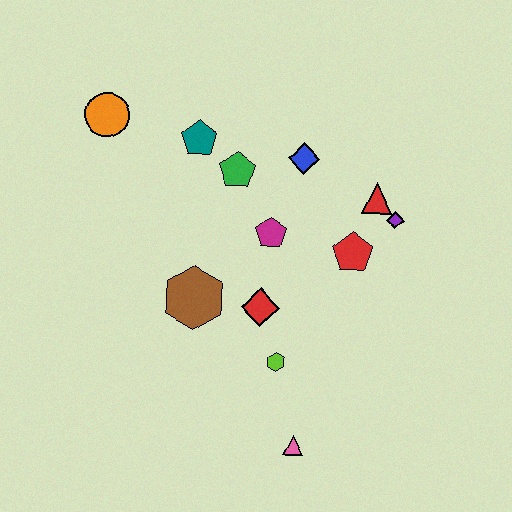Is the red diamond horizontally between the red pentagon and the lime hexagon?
No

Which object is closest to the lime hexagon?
The red diamond is closest to the lime hexagon.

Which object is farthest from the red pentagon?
The orange circle is farthest from the red pentagon.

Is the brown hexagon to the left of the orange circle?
No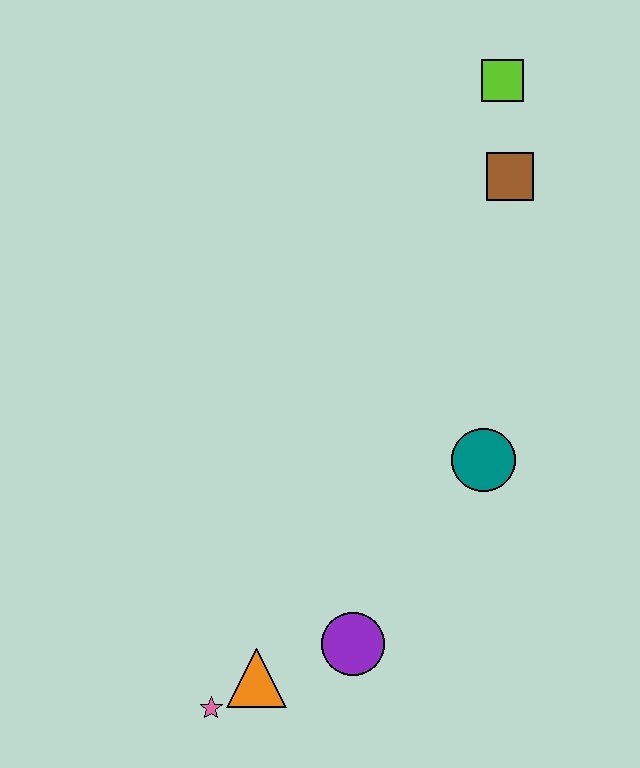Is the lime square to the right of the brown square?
No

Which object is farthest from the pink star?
The lime square is farthest from the pink star.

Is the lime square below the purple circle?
No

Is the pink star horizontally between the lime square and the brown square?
No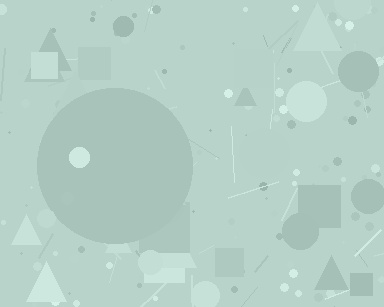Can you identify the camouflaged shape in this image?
The camouflaged shape is a circle.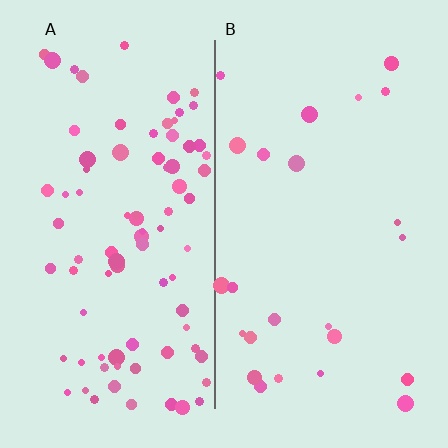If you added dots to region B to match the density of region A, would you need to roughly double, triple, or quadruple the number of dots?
Approximately triple.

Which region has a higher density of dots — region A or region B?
A (the left).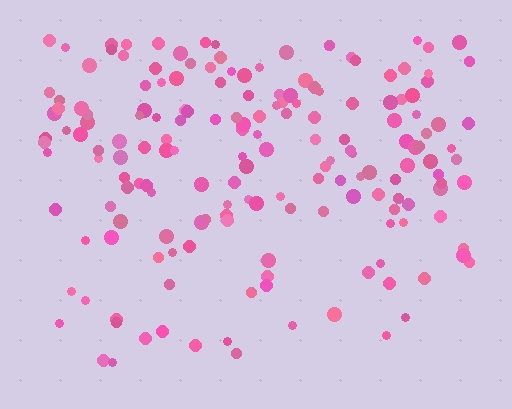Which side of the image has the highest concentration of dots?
The top.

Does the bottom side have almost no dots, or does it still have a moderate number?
Still a moderate number, just noticeably fewer than the top.